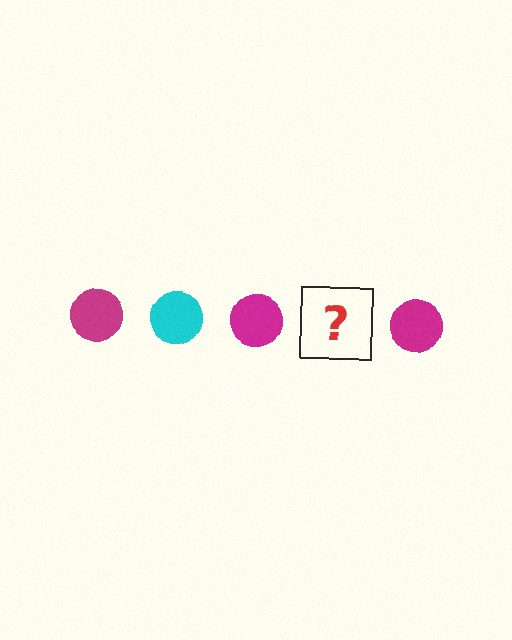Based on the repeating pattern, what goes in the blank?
The blank should be a cyan circle.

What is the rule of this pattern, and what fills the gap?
The rule is that the pattern cycles through magenta, cyan circles. The gap should be filled with a cyan circle.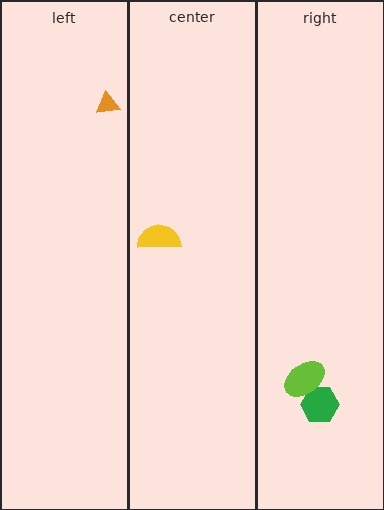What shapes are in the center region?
The yellow semicircle.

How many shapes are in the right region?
2.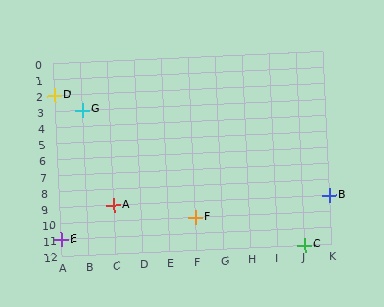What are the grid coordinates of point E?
Point E is at grid coordinates (A, 11).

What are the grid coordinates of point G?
Point G is at grid coordinates (B, 3).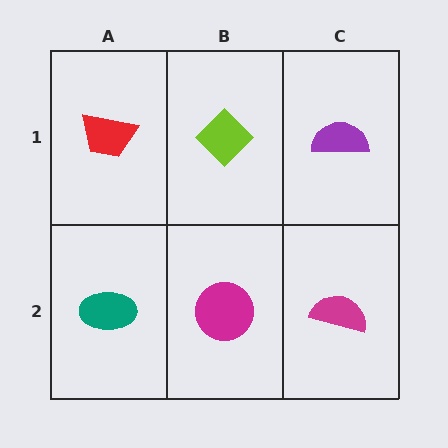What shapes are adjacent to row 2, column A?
A red trapezoid (row 1, column A), a magenta circle (row 2, column B).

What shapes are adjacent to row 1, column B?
A magenta circle (row 2, column B), a red trapezoid (row 1, column A), a purple semicircle (row 1, column C).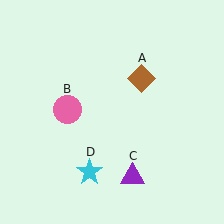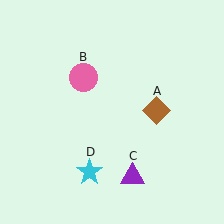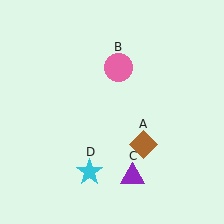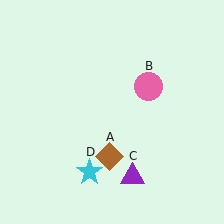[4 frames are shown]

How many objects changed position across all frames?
2 objects changed position: brown diamond (object A), pink circle (object B).